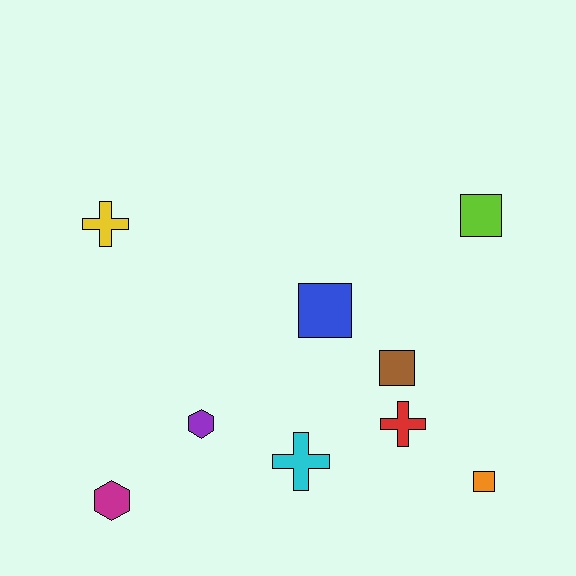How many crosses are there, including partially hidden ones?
There are 3 crosses.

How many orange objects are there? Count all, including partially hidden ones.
There is 1 orange object.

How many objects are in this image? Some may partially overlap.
There are 9 objects.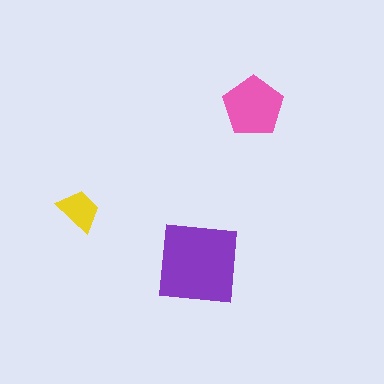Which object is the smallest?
The yellow trapezoid.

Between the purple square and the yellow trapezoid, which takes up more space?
The purple square.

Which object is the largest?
The purple square.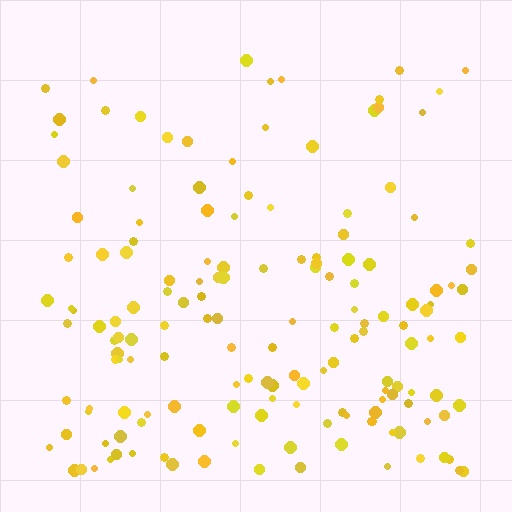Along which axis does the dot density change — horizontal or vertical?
Vertical.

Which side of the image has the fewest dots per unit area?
The top.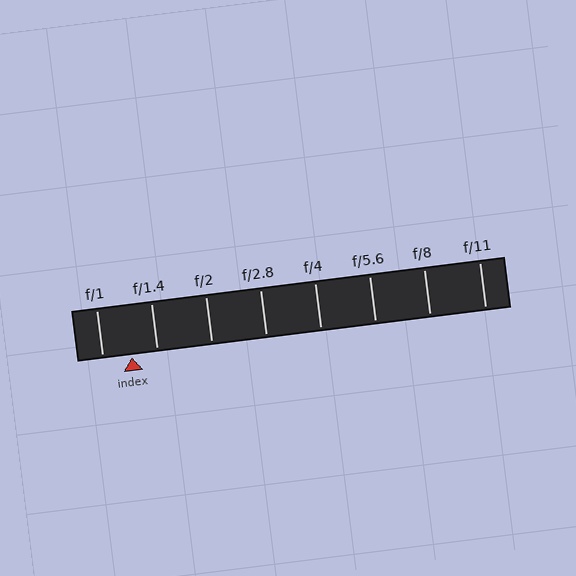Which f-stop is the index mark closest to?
The index mark is closest to f/1.4.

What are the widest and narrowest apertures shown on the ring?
The widest aperture shown is f/1 and the narrowest is f/11.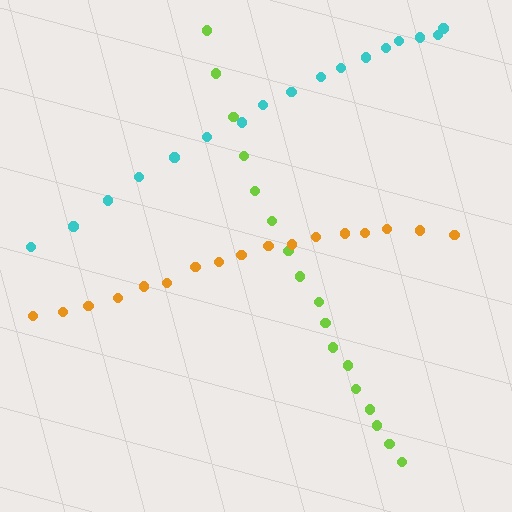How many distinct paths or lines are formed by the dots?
There are 3 distinct paths.